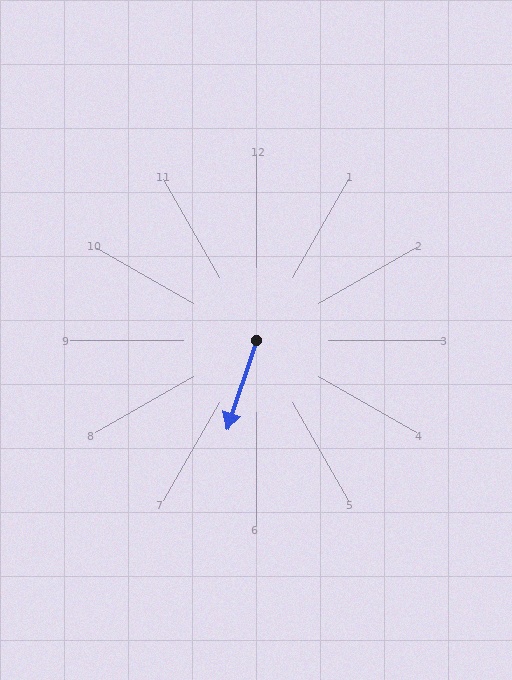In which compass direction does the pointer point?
South.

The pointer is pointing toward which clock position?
Roughly 7 o'clock.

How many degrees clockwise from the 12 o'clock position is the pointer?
Approximately 198 degrees.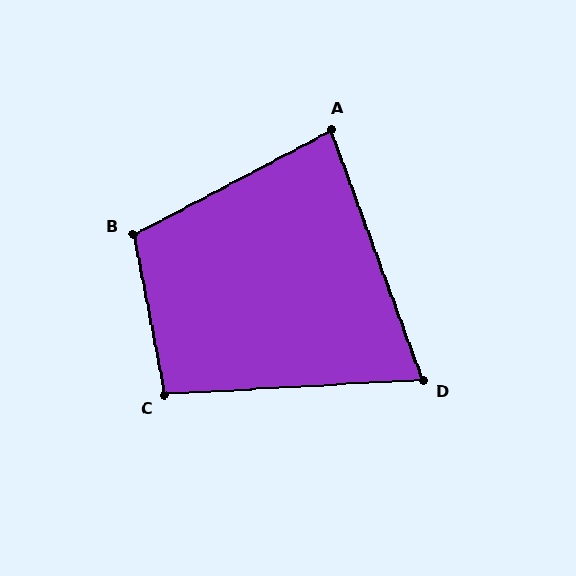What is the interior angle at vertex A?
Approximately 83 degrees (acute).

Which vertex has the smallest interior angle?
D, at approximately 73 degrees.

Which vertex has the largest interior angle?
B, at approximately 107 degrees.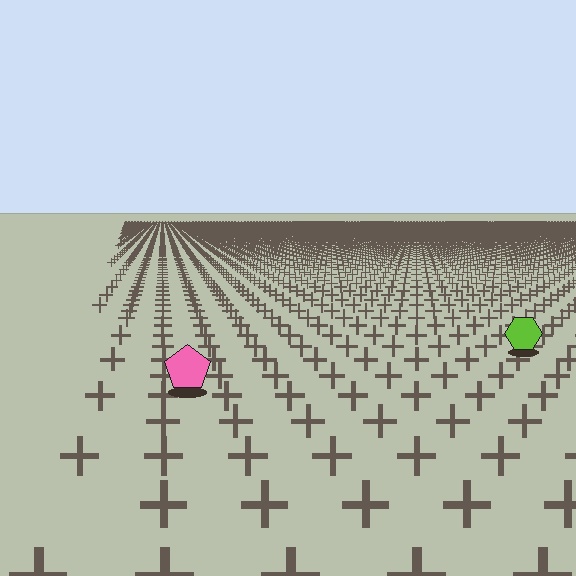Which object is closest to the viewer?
The pink pentagon is closest. The texture marks near it are larger and more spread out.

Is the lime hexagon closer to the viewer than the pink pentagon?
No. The pink pentagon is closer — you can tell from the texture gradient: the ground texture is coarser near it.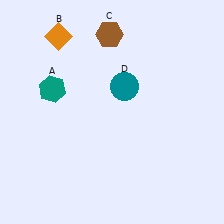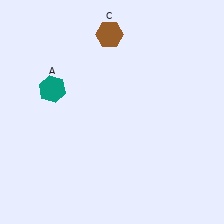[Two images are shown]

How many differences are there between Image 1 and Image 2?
There are 2 differences between the two images.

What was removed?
The orange diamond (B), the teal circle (D) were removed in Image 2.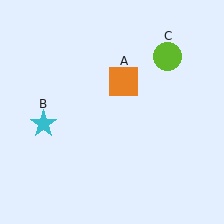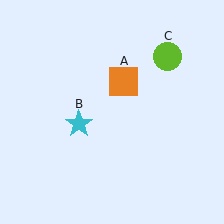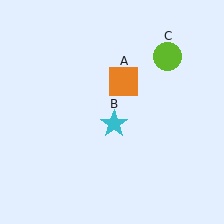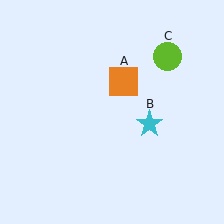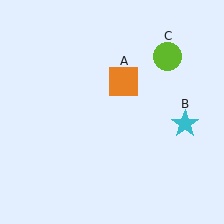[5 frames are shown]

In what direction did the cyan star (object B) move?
The cyan star (object B) moved right.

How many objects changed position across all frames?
1 object changed position: cyan star (object B).